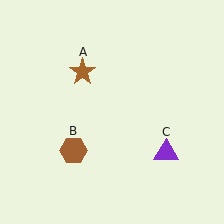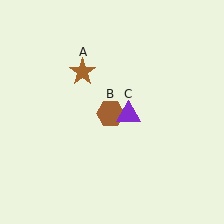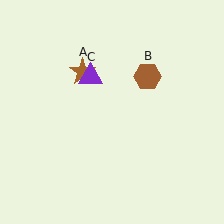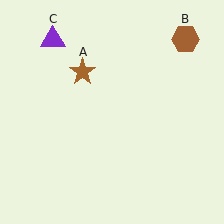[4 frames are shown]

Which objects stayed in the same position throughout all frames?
Brown star (object A) remained stationary.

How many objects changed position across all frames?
2 objects changed position: brown hexagon (object B), purple triangle (object C).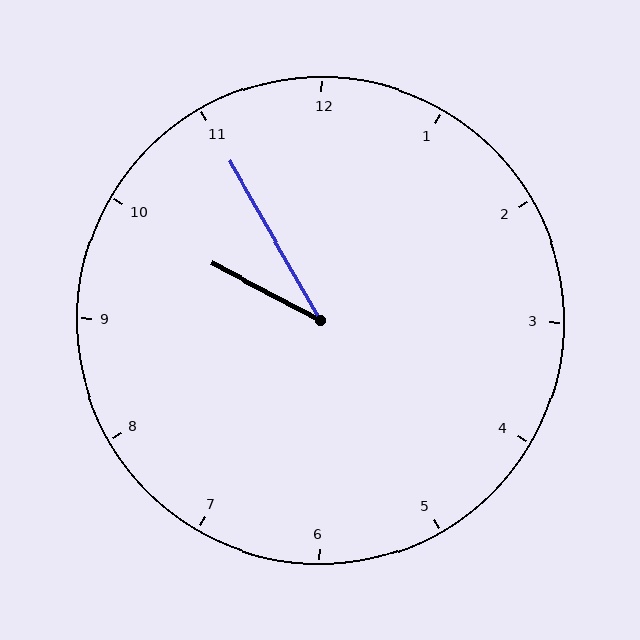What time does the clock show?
9:55.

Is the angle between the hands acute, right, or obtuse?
It is acute.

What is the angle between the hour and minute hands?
Approximately 32 degrees.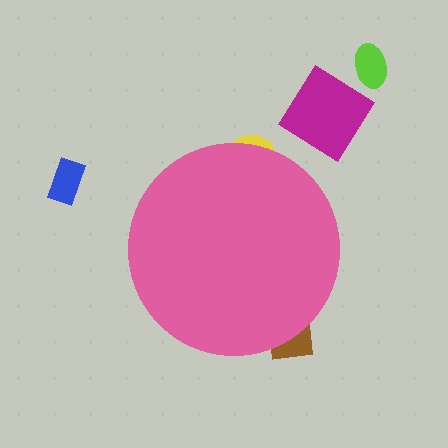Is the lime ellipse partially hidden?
No, the lime ellipse is fully visible.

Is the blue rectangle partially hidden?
No, the blue rectangle is fully visible.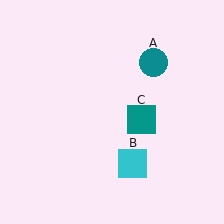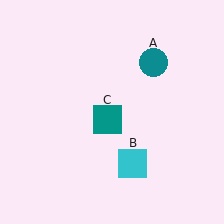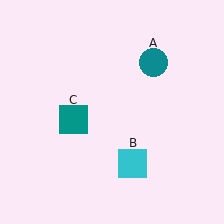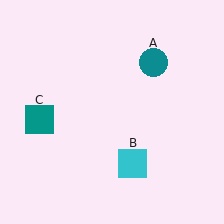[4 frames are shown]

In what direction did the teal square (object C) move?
The teal square (object C) moved left.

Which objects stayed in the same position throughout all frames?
Teal circle (object A) and cyan square (object B) remained stationary.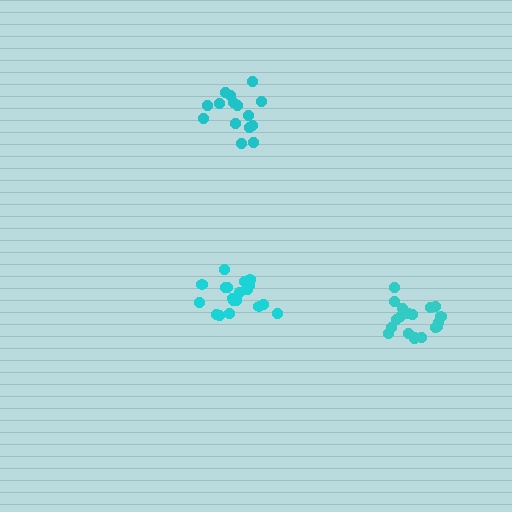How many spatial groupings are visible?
There are 3 spatial groupings.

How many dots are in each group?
Group 1: 15 dots, Group 2: 19 dots, Group 3: 19 dots (53 total).